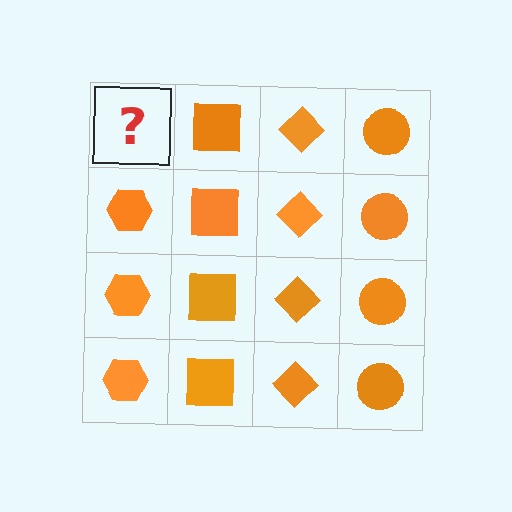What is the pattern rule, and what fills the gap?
The rule is that each column has a consistent shape. The gap should be filled with an orange hexagon.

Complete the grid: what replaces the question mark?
The question mark should be replaced with an orange hexagon.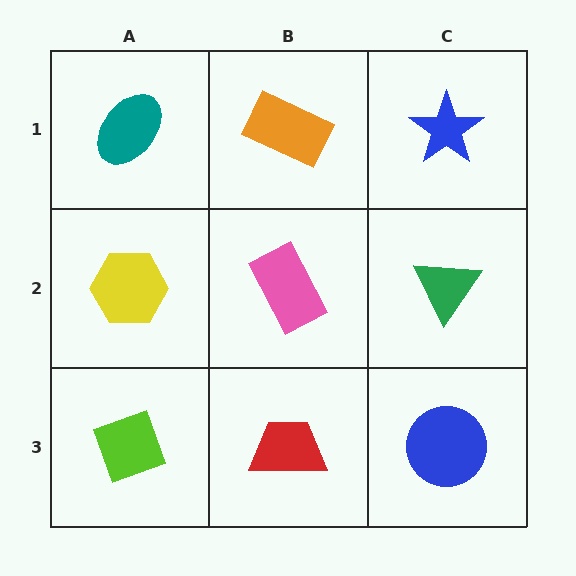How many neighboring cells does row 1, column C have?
2.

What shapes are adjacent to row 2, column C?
A blue star (row 1, column C), a blue circle (row 3, column C), a pink rectangle (row 2, column B).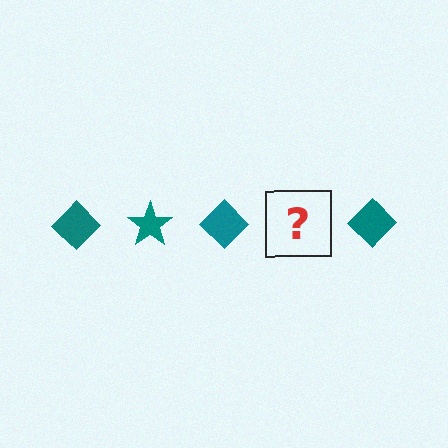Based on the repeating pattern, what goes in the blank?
The blank should be a teal star.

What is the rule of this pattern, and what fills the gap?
The rule is that the pattern cycles through diamond, star shapes in teal. The gap should be filled with a teal star.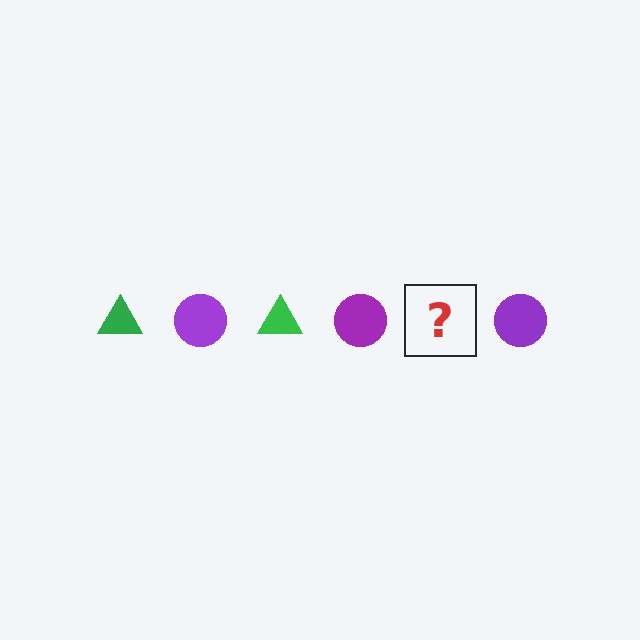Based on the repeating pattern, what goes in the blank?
The blank should be a green triangle.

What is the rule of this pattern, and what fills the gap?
The rule is that the pattern alternates between green triangle and purple circle. The gap should be filled with a green triangle.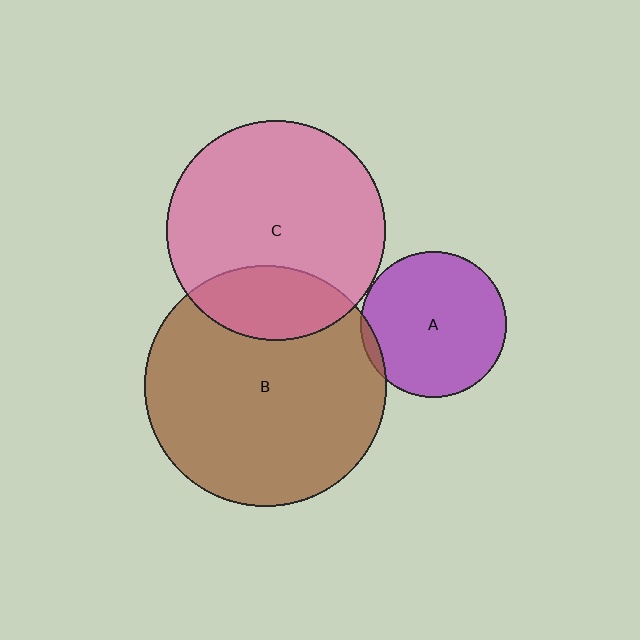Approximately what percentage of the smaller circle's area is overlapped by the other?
Approximately 25%.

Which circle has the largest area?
Circle B (brown).